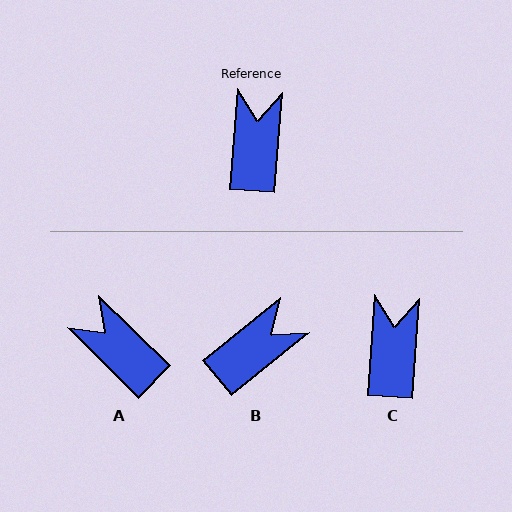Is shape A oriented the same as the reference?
No, it is off by about 49 degrees.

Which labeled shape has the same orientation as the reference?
C.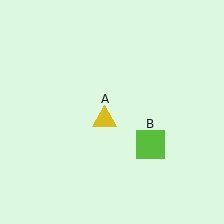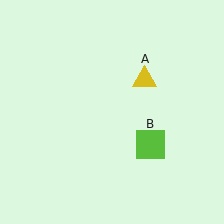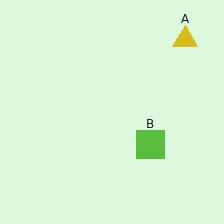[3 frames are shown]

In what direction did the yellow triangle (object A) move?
The yellow triangle (object A) moved up and to the right.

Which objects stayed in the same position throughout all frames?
Lime square (object B) remained stationary.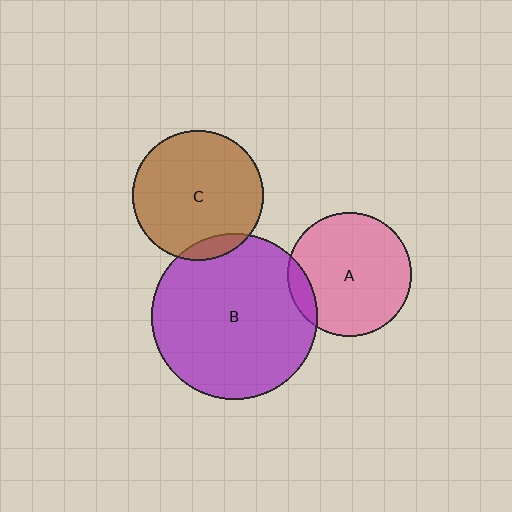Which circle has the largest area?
Circle B (purple).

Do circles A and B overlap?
Yes.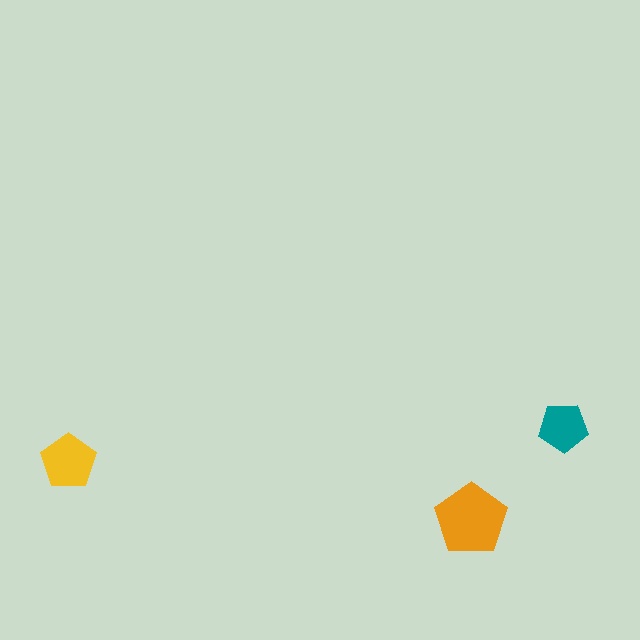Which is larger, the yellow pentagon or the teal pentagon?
The yellow one.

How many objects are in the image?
There are 3 objects in the image.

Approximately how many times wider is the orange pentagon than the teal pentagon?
About 1.5 times wider.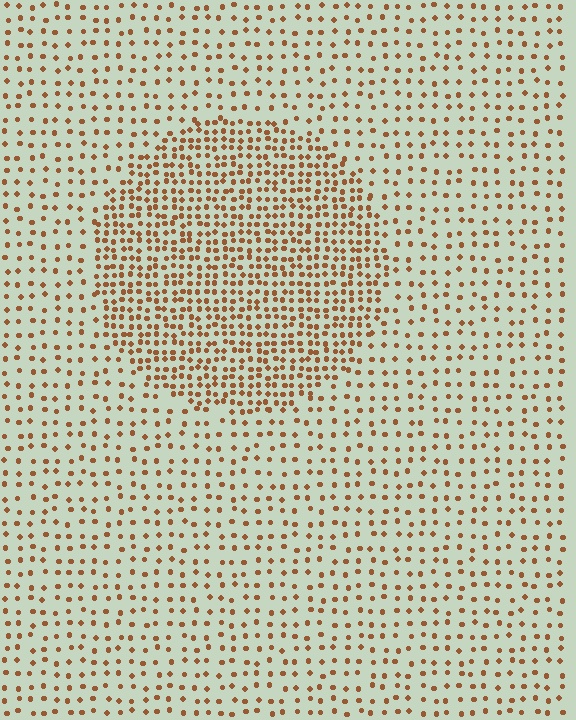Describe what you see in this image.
The image contains small brown elements arranged at two different densities. A circle-shaped region is visible where the elements are more densely packed than the surrounding area.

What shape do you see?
I see a circle.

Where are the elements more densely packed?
The elements are more densely packed inside the circle boundary.